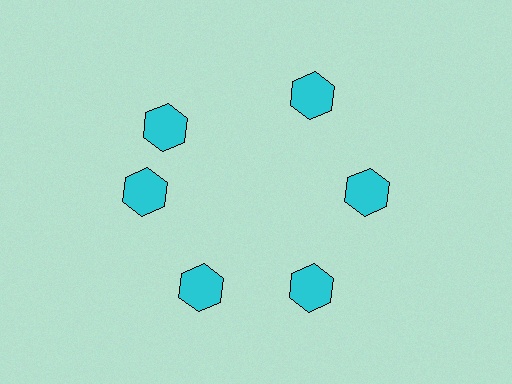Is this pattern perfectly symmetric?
No. The 6 cyan hexagons are arranged in a ring, but one element near the 11 o'clock position is rotated out of alignment along the ring, breaking the 6-fold rotational symmetry.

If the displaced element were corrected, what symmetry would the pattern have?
It would have 6-fold rotational symmetry — the pattern would map onto itself every 60 degrees.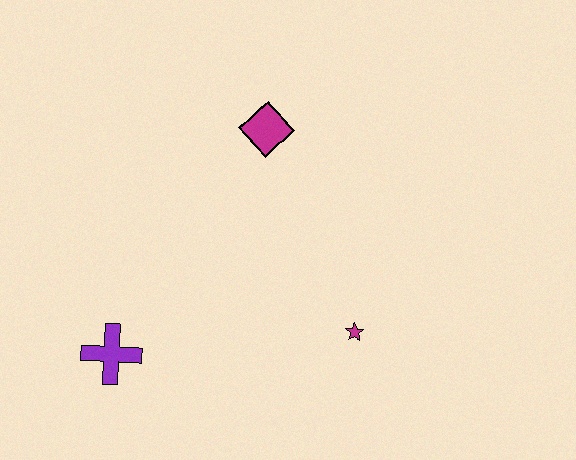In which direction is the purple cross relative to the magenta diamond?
The purple cross is below the magenta diamond.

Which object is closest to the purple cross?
The magenta star is closest to the purple cross.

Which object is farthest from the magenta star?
The purple cross is farthest from the magenta star.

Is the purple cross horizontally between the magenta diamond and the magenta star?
No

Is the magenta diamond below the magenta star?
No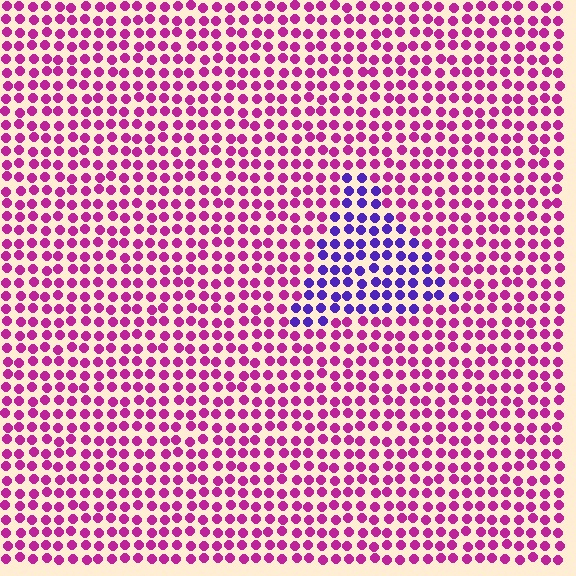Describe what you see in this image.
The image is filled with small magenta elements in a uniform arrangement. A triangle-shaped region is visible where the elements are tinted to a slightly different hue, forming a subtle color boundary.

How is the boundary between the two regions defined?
The boundary is defined purely by a slight shift in hue (about 57 degrees). Spacing, size, and orientation are identical on both sides.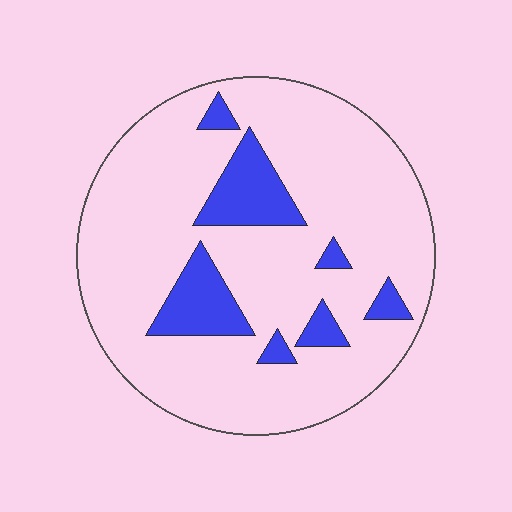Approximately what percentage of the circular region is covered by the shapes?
Approximately 15%.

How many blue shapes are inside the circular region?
7.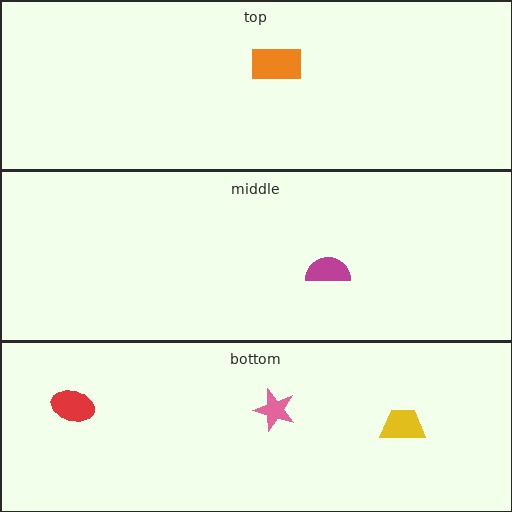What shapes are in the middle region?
The magenta semicircle.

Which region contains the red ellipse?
The bottom region.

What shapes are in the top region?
The orange rectangle.